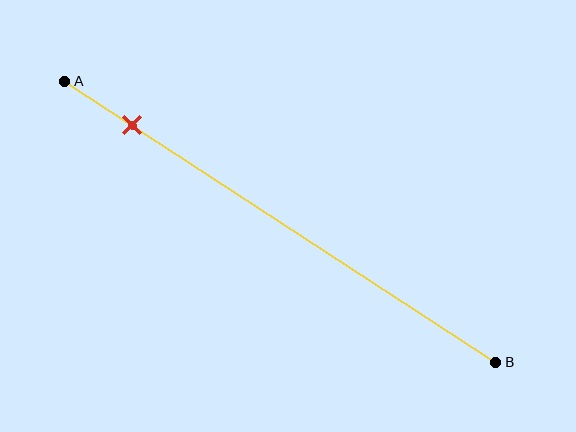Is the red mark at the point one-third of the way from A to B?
No, the mark is at about 15% from A, not at the 33% one-third point.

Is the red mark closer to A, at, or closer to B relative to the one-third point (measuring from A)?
The red mark is closer to point A than the one-third point of segment AB.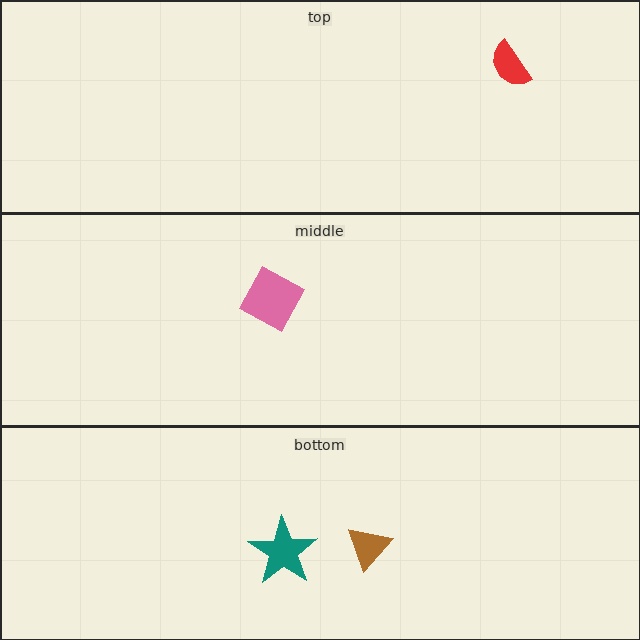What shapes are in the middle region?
The pink square.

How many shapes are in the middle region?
1.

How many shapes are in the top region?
1.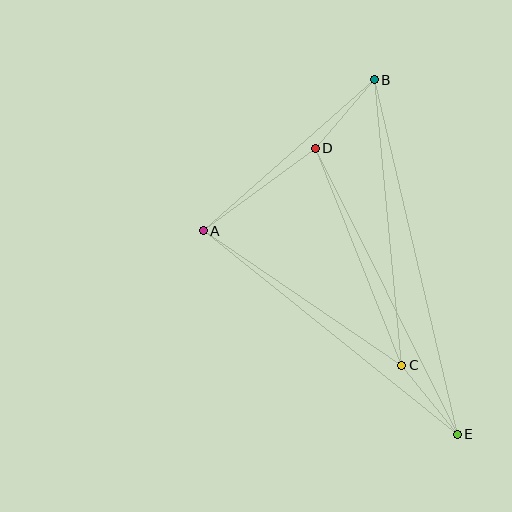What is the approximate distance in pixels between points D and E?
The distance between D and E is approximately 319 pixels.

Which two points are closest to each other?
Points C and E are closest to each other.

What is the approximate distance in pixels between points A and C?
The distance between A and C is approximately 240 pixels.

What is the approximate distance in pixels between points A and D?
The distance between A and D is approximately 139 pixels.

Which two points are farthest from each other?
Points B and E are farthest from each other.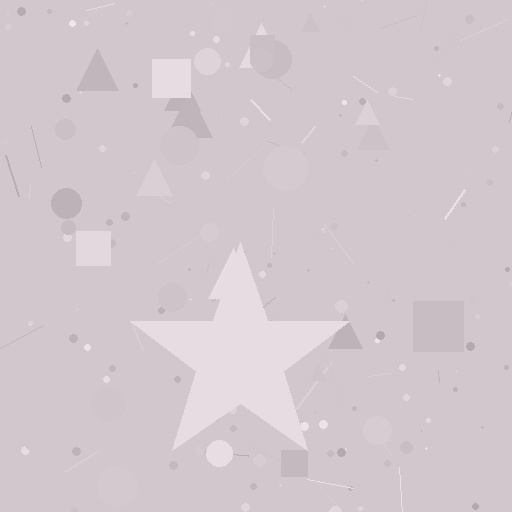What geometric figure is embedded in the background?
A star is embedded in the background.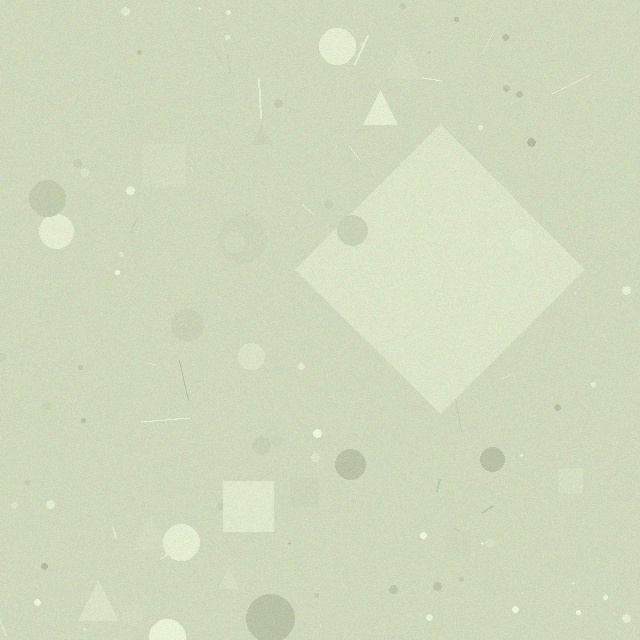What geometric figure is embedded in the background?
A diamond is embedded in the background.